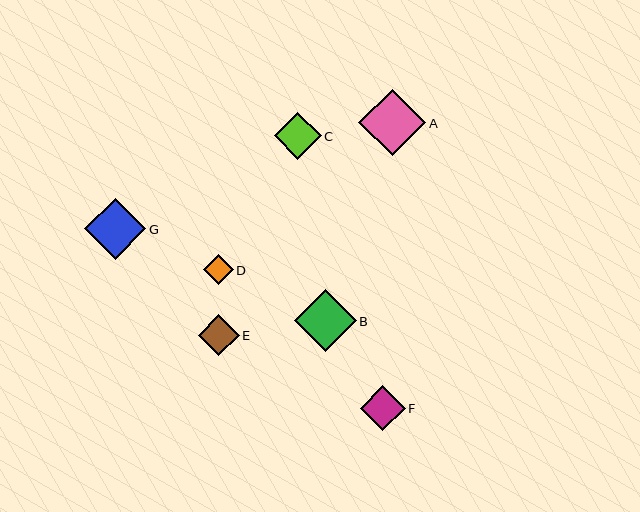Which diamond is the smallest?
Diamond D is the smallest with a size of approximately 30 pixels.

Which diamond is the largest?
Diamond A is the largest with a size of approximately 67 pixels.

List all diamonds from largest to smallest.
From largest to smallest: A, B, G, C, F, E, D.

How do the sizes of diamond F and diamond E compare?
Diamond F and diamond E are approximately the same size.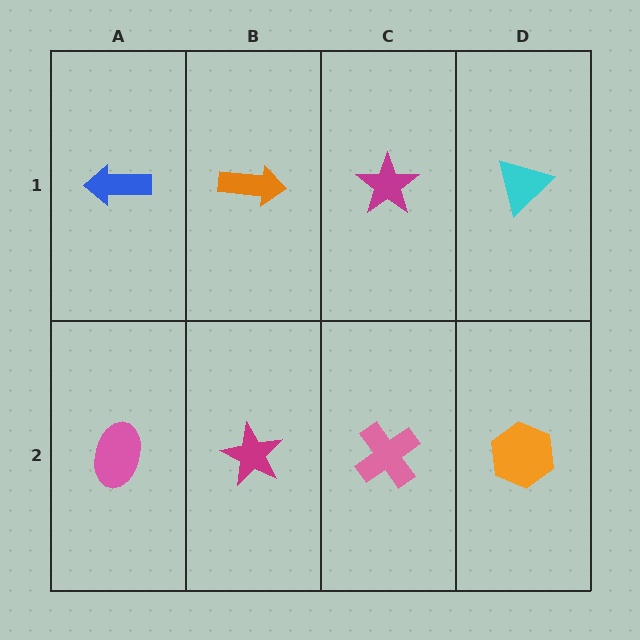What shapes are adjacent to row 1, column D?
An orange hexagon (row 2, column D), a magenta star (row 1, column C).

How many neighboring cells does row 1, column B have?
3.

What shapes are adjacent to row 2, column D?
A cyan triangle (row 1, column D), a pink cross (row 2, column C).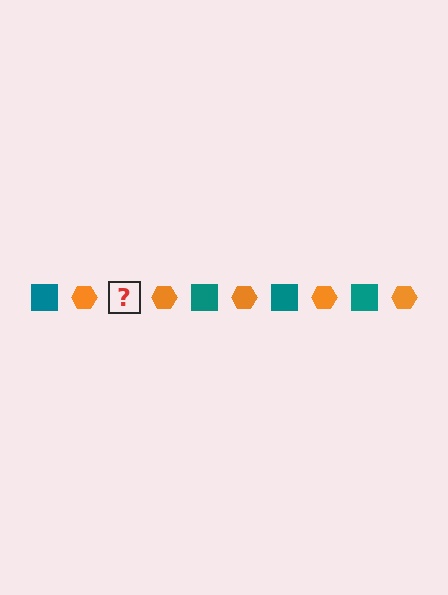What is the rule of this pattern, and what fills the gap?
The rule is that the pattern alternates between teal square and orange hexagon. The gap should be filled with a teal square.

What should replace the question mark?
The question mark should be replaced with a teal square.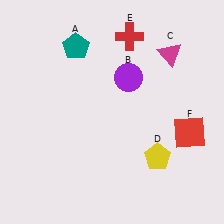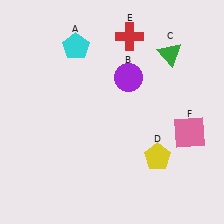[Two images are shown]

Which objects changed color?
A changed from teal to cyan. C changed from magenta to green. F changed from red to pink.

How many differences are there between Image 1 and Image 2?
There are 3 differences between the two images.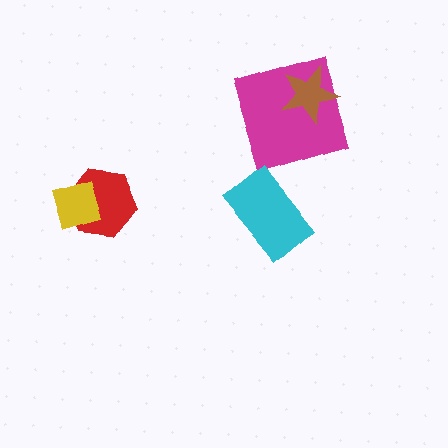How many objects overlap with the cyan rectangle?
0 objects overlap with the cyan rectangle.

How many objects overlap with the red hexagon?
1 object overlaps with the red hexagon.